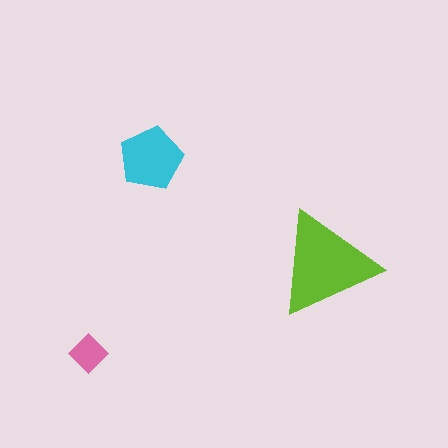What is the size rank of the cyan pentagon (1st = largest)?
2nd.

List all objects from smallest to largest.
The pink diamond, the cyan pentagon, the lime triangle.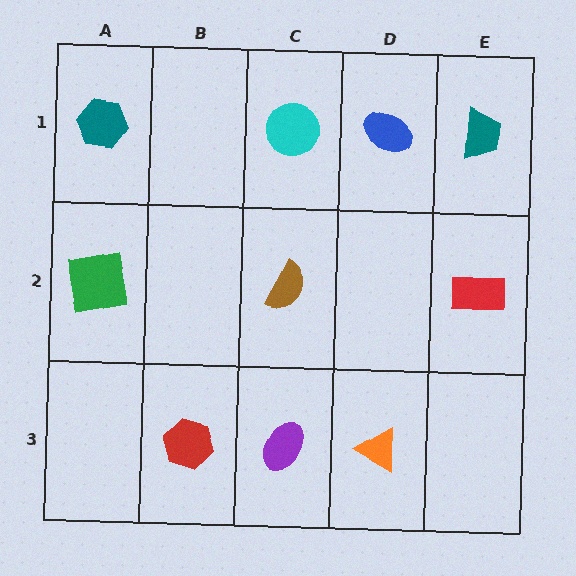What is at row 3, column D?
An orange triangle.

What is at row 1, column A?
A teal hexagon.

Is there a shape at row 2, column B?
No, that cell is empty.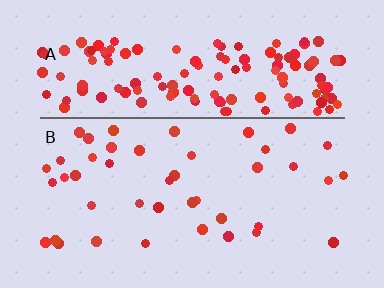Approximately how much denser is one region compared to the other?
Approximately 3.9× — region A over region B.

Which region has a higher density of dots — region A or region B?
A (the top).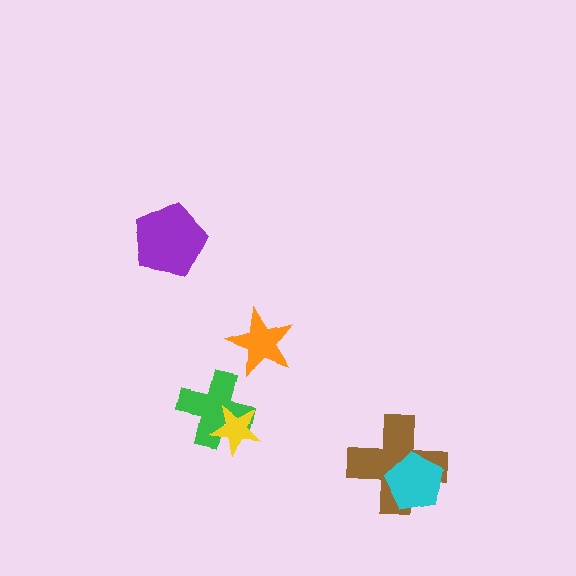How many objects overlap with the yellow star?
1 object overlaps with the yellow star.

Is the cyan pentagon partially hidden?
No, no other shape covers it.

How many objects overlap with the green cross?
1 object overlaps with the green cross.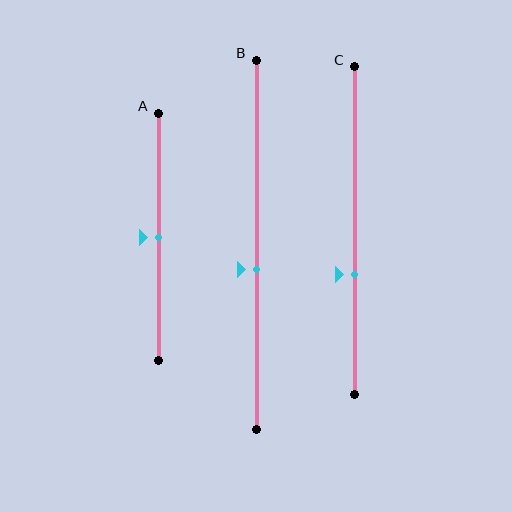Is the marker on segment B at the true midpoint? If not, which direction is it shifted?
No, the marker on segment B is shifted downward by about 7% of the segment length.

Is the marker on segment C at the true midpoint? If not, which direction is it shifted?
No, the marker on segment C is shifted downward by about 14% of the segment length.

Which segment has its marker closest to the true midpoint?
Segment A has its marker closest to the true midpoint.